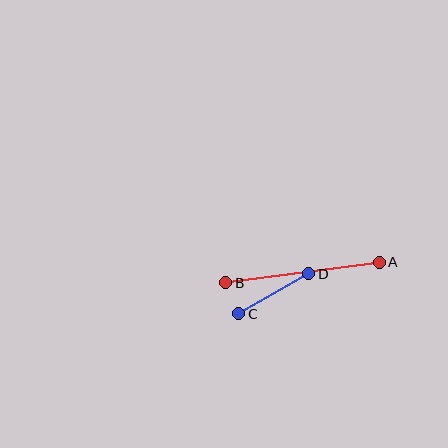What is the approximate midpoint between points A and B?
The midpoint is at approximately (303, 273) pixels.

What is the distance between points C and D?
The distance is approximately 81 pixels.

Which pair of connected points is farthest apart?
Points A and B are farthest apart.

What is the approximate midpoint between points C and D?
The midpoint is at approximately (274, 294) pixels.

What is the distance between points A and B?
The distance is approximately 155 pixels.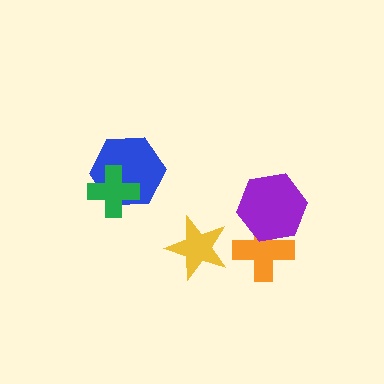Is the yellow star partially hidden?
No, no other shape covers it.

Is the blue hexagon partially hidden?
Yes, it is partially covered by another shape.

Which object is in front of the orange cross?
The purple hexagon is in front of the orange cross.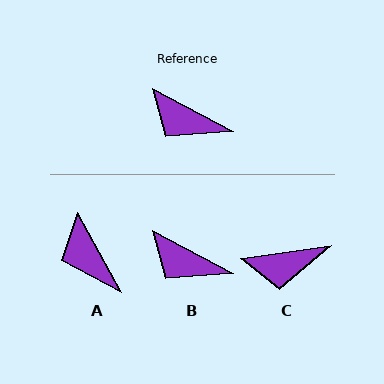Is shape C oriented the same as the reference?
No, it is off by about 36 degrees.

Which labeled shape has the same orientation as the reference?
B.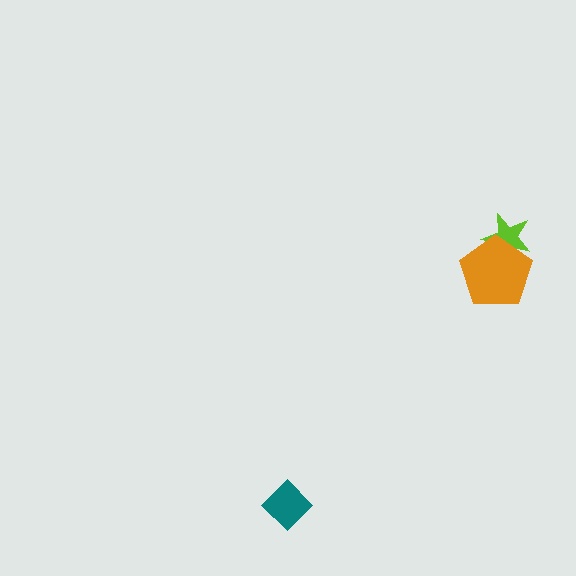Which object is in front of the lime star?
The orange pentagon is in front of the lime star.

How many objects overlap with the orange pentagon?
1 object overlaps with the orange pentagon.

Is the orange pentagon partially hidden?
No, no other shape covers it.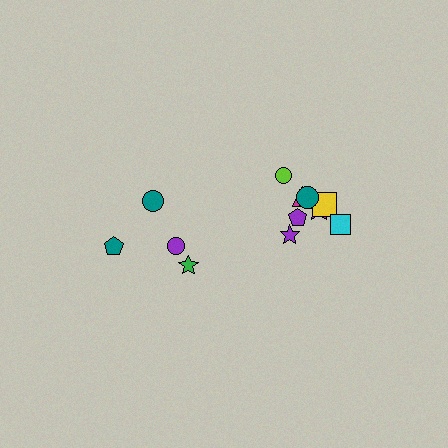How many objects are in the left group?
There are 4 objects.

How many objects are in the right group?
There are 8 objects.